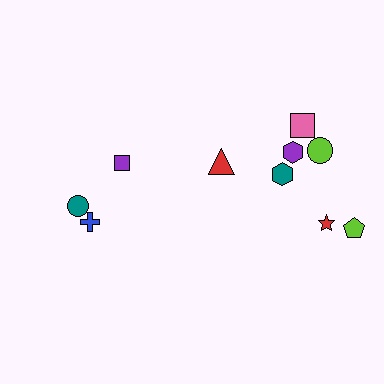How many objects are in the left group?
There are 4 objects.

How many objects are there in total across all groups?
There are 10 objects.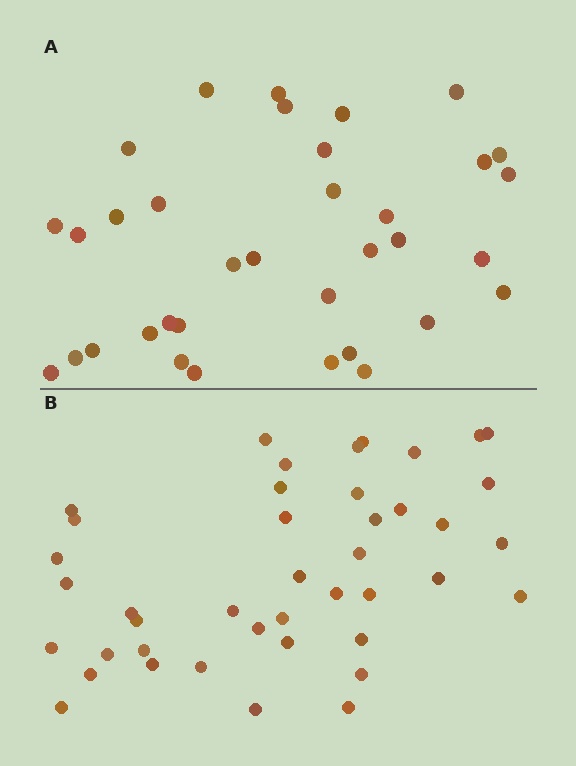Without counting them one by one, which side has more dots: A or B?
Region B (the bottom region) has more dots.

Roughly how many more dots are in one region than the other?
Region B has roughly 8 or so more dots than region A.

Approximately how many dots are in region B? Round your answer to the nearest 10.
About 40 dots. (The exact count is 42, which rounds to 40.)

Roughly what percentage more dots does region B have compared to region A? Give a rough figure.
About 20% more.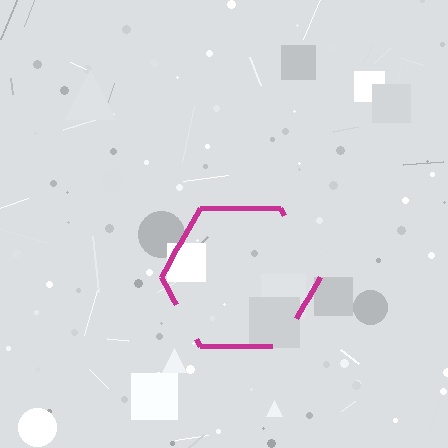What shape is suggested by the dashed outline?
The dashed outline suggests a hexagon.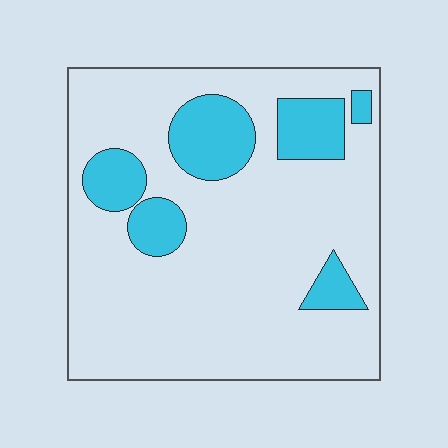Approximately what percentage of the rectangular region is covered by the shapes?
Approximately 20%.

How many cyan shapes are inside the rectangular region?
6.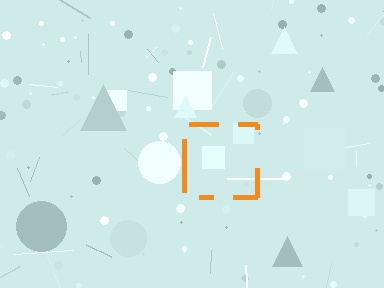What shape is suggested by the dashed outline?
The dashed outline suggests a square.